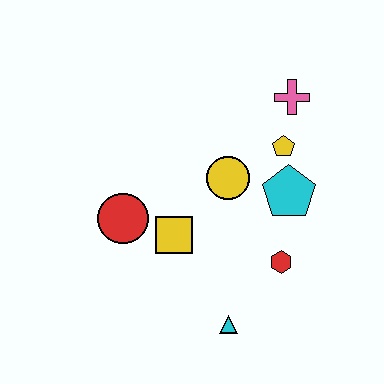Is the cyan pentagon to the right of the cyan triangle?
Yes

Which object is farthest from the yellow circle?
The cyan triangle is farthest from the yellow circle.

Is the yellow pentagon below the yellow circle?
No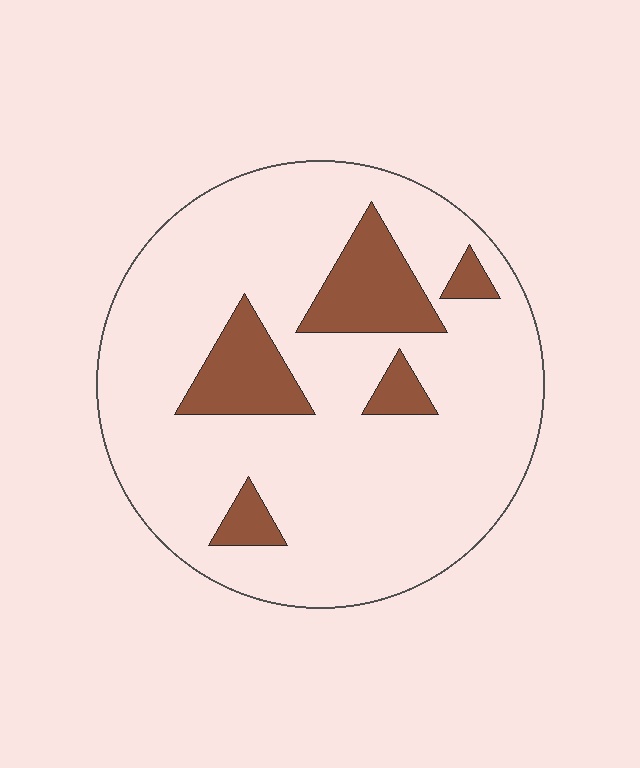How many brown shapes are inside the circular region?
5.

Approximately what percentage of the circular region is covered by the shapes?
Approximately 15%.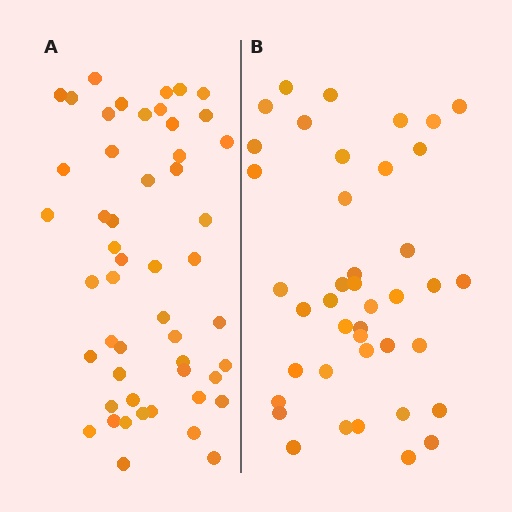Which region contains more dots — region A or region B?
Region A (the left region) has more dots.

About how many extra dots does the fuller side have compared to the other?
Region A has roughly 10 or so more dots than region B.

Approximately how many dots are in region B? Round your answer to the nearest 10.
About 40 dots. (The exact count is 41, which rounds to 40.)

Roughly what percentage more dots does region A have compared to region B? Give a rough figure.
About 25% more.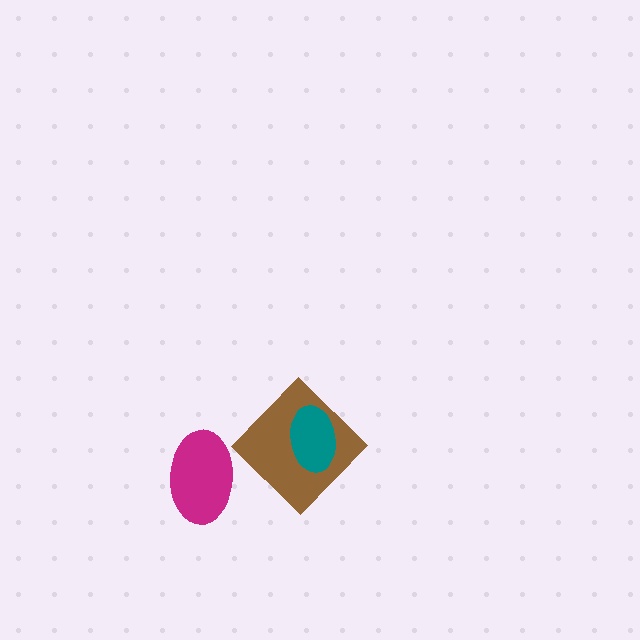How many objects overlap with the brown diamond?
1 object overlaps with the brown diamond.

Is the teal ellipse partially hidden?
No, no other shape covers it.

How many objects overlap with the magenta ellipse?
0 objects overlap with the magenta ellipse.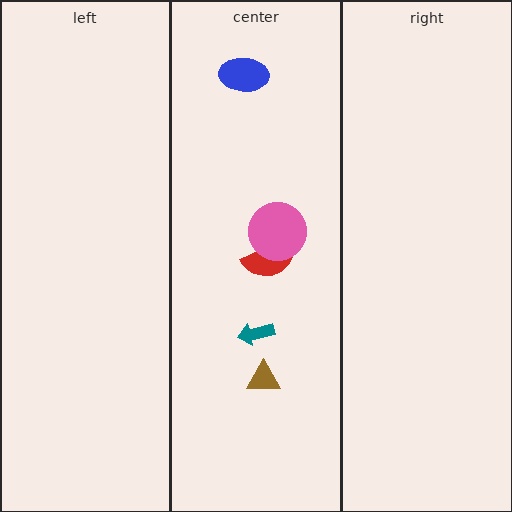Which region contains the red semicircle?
The center region.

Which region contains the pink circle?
The center region.